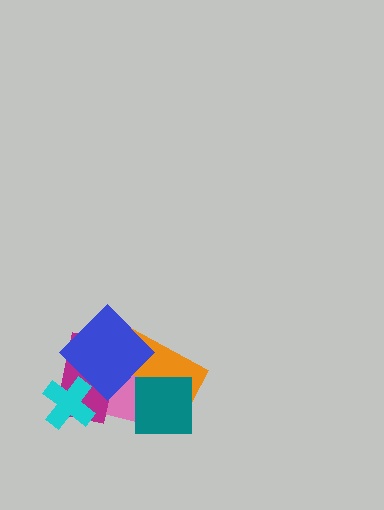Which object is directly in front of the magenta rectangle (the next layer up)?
The blue diamond is directly in front of the magenta rectangle.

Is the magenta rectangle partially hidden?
Yes, it is partially covered by another shape.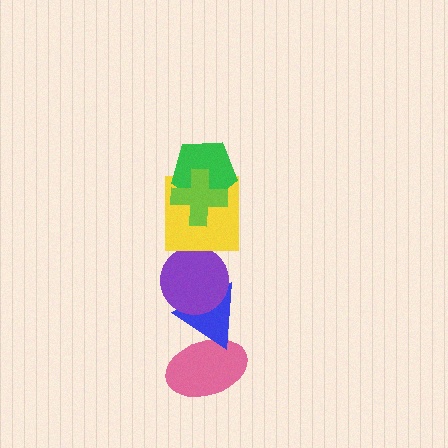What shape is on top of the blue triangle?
The purple circle is on top of the blue triangle.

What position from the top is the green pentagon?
The green pentagon is 2nd from the top.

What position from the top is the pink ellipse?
The pink ellipse is 6th from the top.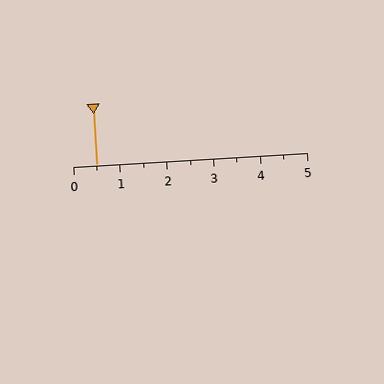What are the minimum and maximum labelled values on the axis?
The axis runs from 0 to 5.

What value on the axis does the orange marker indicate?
The marker indicates approximately 0.5.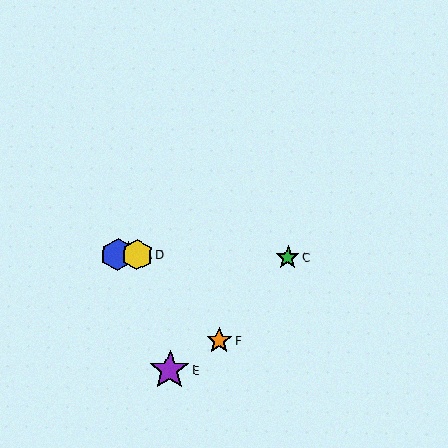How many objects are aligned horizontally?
4 objects (A, B, C, D) are aligned horizontally.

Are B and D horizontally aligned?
Yes, both are at y≈255.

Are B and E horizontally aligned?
No, B is at y≈255 and E is at y≈370.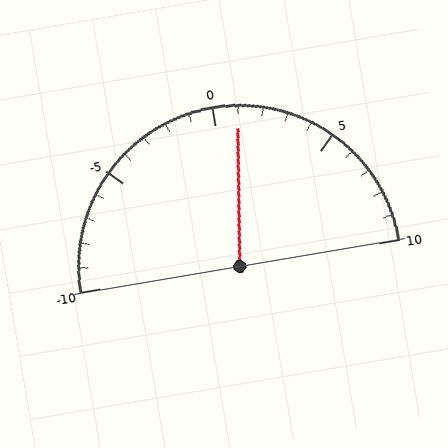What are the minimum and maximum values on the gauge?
The gauge ranges from -10 to 10.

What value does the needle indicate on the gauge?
The needle indicates approximately 1.